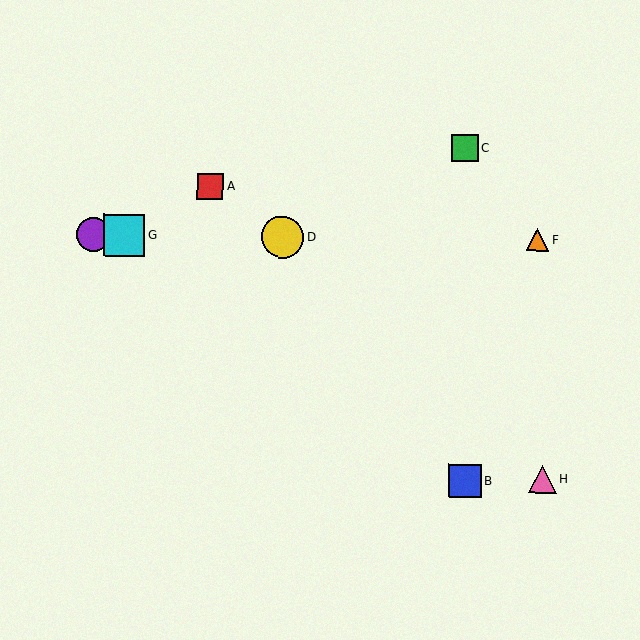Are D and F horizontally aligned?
Yes, both are at y≈237.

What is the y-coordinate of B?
Object B is at y≈481.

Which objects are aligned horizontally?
Objects D, E, F, G are aligned horizontally.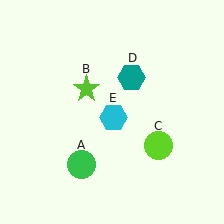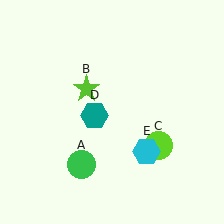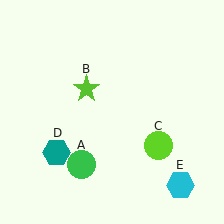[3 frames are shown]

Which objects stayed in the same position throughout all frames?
Green circle (object A) and lime star (object B) and lime circle (object C) remained stationary.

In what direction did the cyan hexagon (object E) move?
The cyan hexagon (object E) moved down and to the right.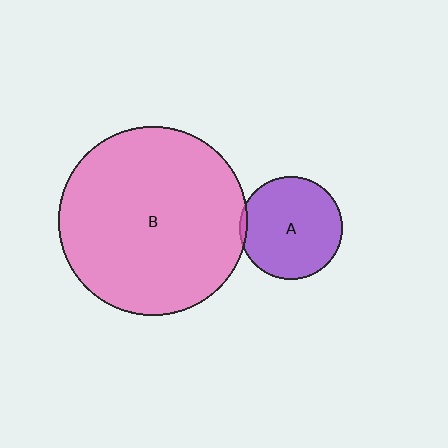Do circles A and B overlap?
Yes.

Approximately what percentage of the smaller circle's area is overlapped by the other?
Approximately 5%.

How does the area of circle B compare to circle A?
Approximately 3.4 times.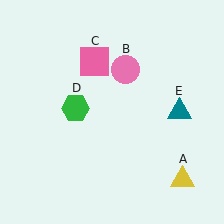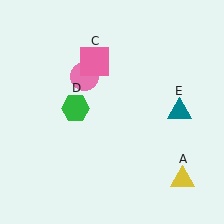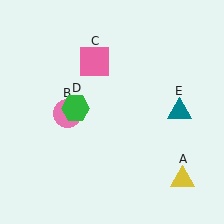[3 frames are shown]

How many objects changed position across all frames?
1 object changed position: pink circle (object B).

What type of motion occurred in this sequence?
The pink circle (object B) rotated counterclockwise around the center of the scene.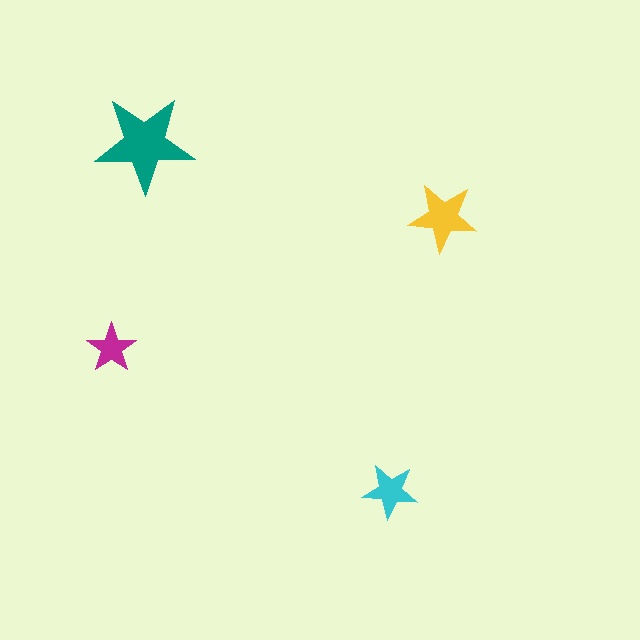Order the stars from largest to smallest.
the teal one, the yellow one, the cyan one, the magenta one.